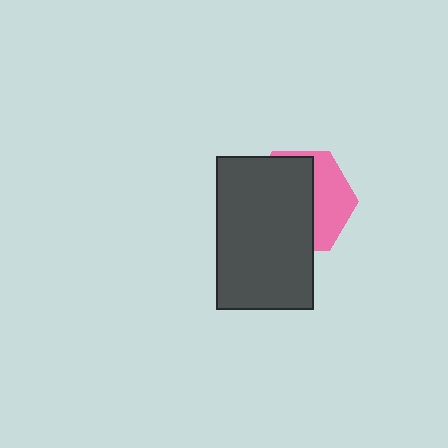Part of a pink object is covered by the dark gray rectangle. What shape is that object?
It is a hexagon.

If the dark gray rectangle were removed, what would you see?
You would see the complete pink hexagon.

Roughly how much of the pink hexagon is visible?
A small part of it is visible (roughly 38%).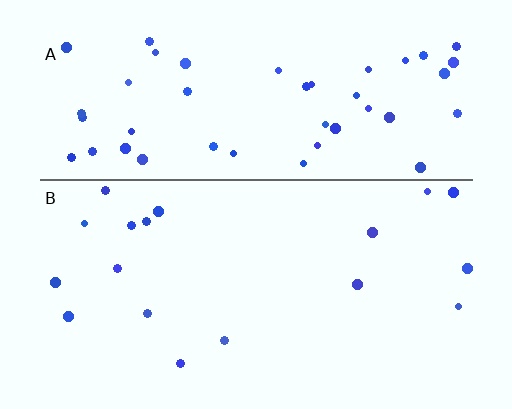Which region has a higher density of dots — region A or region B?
A (the top).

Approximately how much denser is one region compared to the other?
Approximately 2.5× — region A over region B.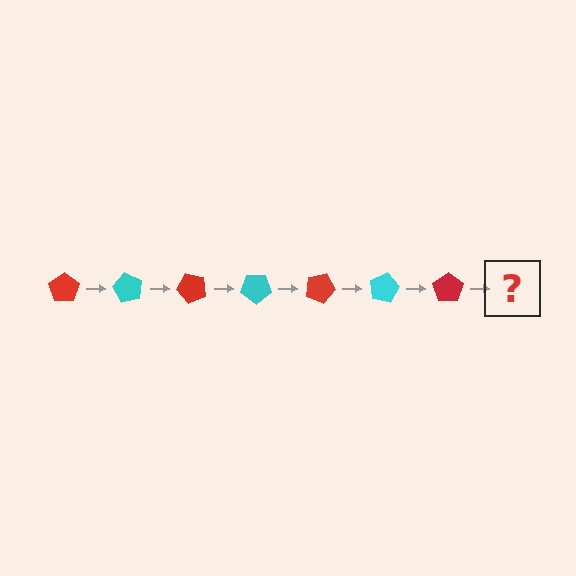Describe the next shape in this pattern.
It should be a cyan pentagon, rotated 420 degrees from the start.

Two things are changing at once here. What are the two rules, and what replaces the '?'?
The two rules are that it rotates 60 degrees each step and the color cycles through red and cyan. The '?' should be a cyan pentagon, rotated 420 degrees from the start.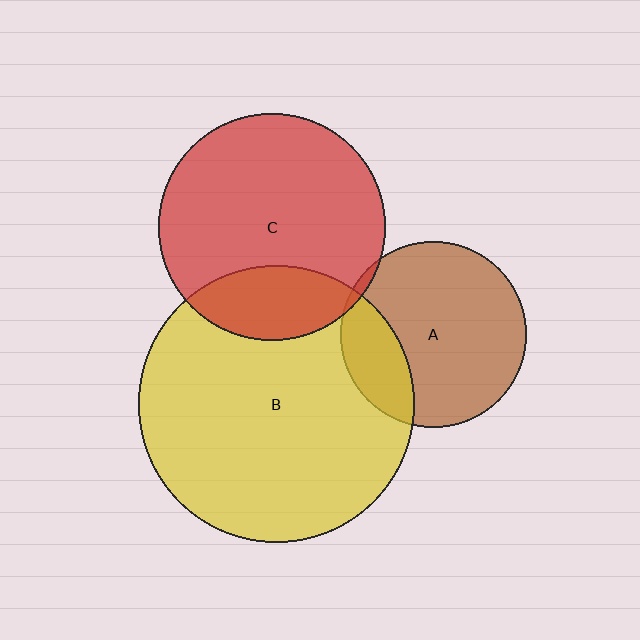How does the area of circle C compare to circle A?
Approximately 1.5 times.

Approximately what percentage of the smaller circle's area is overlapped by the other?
Approximately 5%.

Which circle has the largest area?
Circle B (yellow).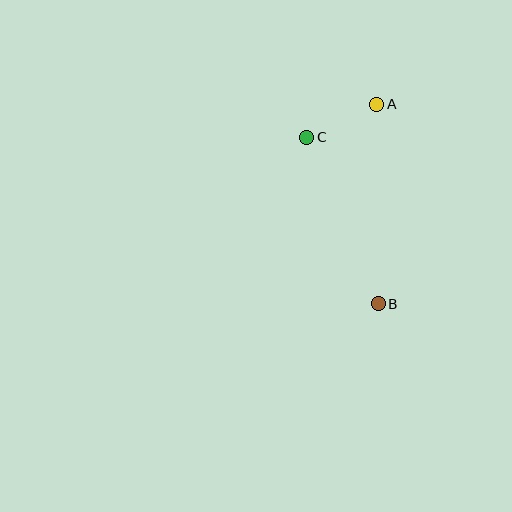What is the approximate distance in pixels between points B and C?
The distance between B and C is approximately 181 pixels.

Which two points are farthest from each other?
Points A and B are farthest from each other.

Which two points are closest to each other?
Points A and C are closest to each other.